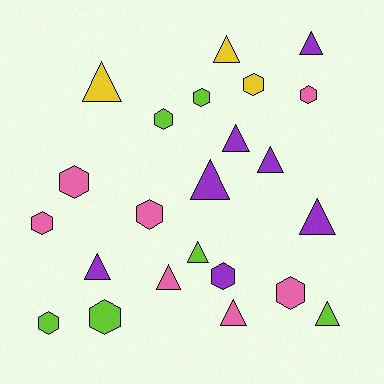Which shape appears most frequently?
Triangle, with 12 objects.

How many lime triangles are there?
There are 2 lime triangles.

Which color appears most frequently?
Purple, with 7 objects.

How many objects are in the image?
There are 23 objects.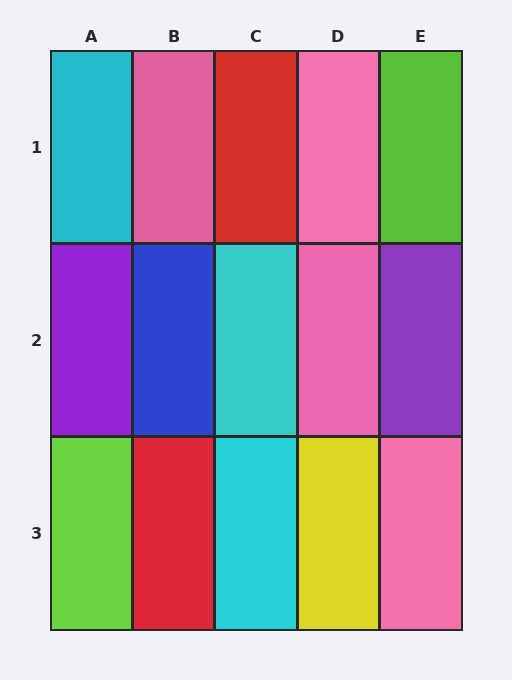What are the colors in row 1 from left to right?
Cyan, pink, red, pink, lime.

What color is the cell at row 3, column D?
Yellow.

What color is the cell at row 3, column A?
Lime.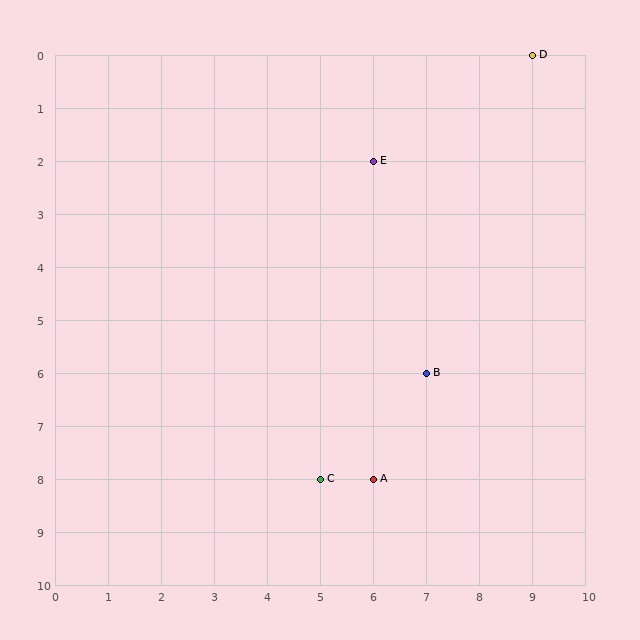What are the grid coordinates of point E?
Point E is at grid coordinates (6, 2).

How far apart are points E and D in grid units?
Points E and D are 3 columns and 2 rows apart (about 3.6 grid units diagonally).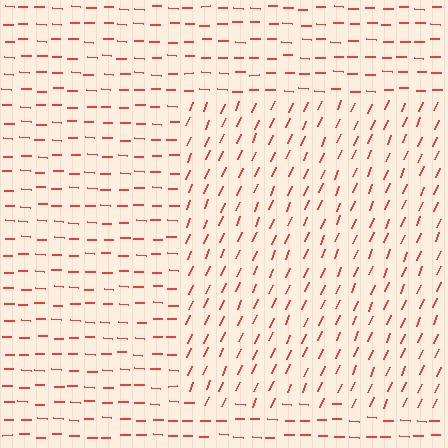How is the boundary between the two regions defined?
The boundary is defined purely by a change in line orientation (approximately 69 degrees difference). All lines are the same color and thickness.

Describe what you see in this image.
The image is filled with small red line segments. A rectangle region in the image has lines oriented differently from the surrounding lines, creating a visible texture boundary.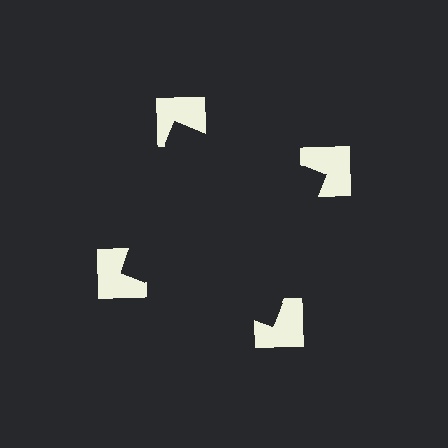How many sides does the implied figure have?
4 sides.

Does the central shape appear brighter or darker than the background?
It typically appears slightly darker than the background, even though no actual brightness change is drawn.